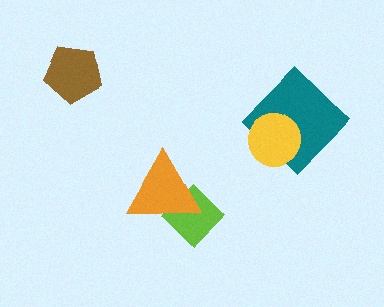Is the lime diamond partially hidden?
Yes, it is partially covered by another shape.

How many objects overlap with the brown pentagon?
0 objects overlap with the brown pentagon.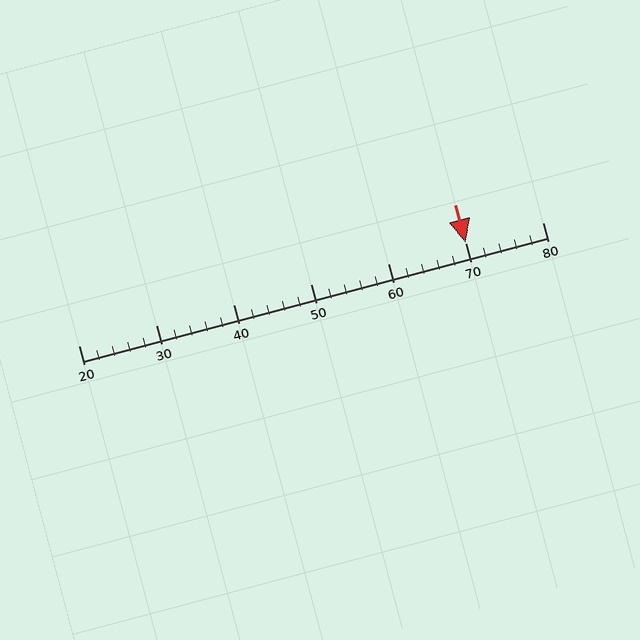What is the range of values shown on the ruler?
The ruler shows values from 20 to 80.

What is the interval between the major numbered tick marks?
The major tick marks are spaced 10 units apart.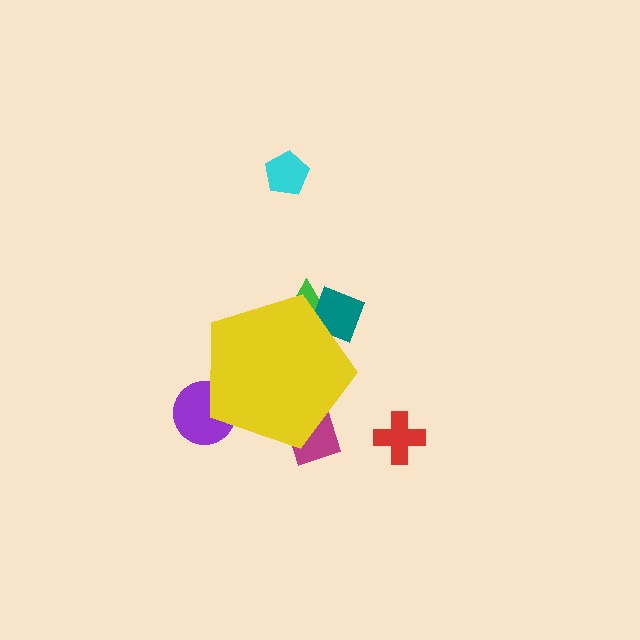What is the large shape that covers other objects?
A yellow pentagon.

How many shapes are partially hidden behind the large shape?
4 shapes are partially hidden.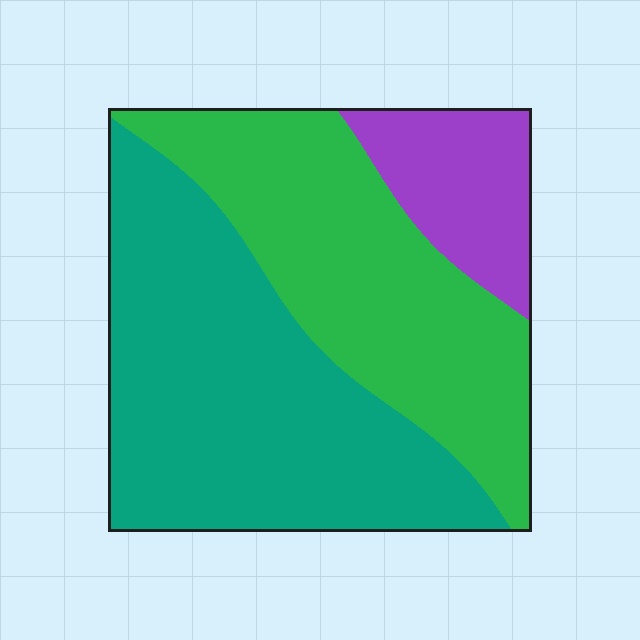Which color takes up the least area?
Purple, at roughly 15%.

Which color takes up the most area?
Teal, at roughly 50%.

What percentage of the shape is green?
Green takes up about three eighths (3/8) of the shape.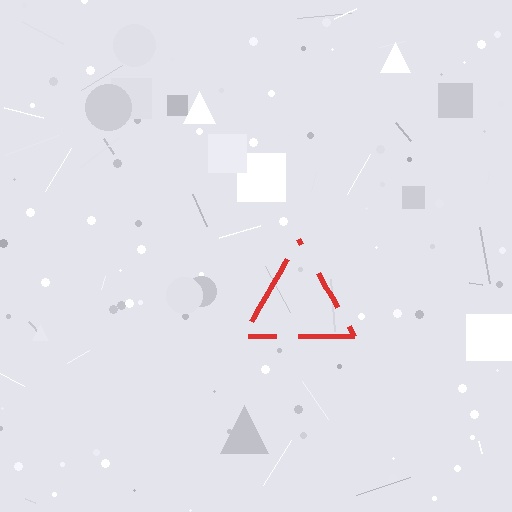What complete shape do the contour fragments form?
The contour fragments form a triangle.